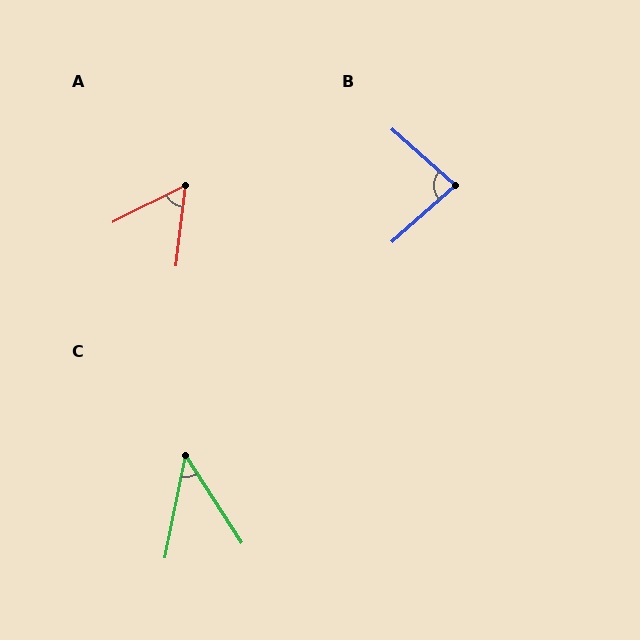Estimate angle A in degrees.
Approximately 56 degrees.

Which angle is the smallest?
C, at approximately 44 degrees.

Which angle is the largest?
B, at approximately 83 degrees.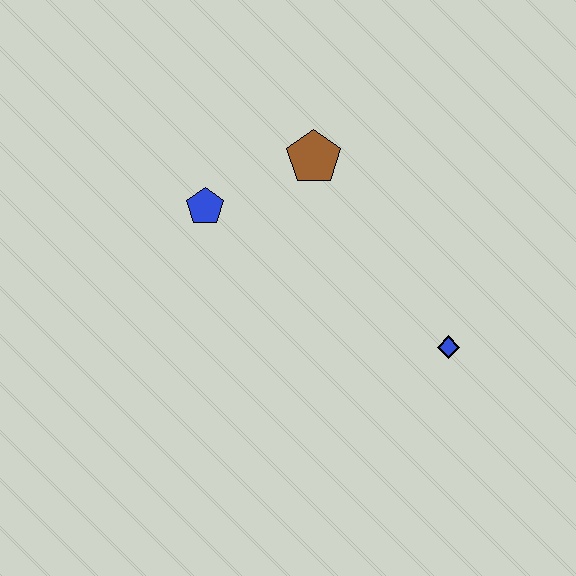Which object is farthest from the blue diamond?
The blue pentagon is farthest from the blue diamond.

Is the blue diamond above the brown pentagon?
No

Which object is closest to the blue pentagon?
The brown pentagon is closest to the blue pentagon.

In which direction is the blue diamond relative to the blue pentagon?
The blue diamond is to the right of the blue pentagon.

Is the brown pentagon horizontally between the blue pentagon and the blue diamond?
Yes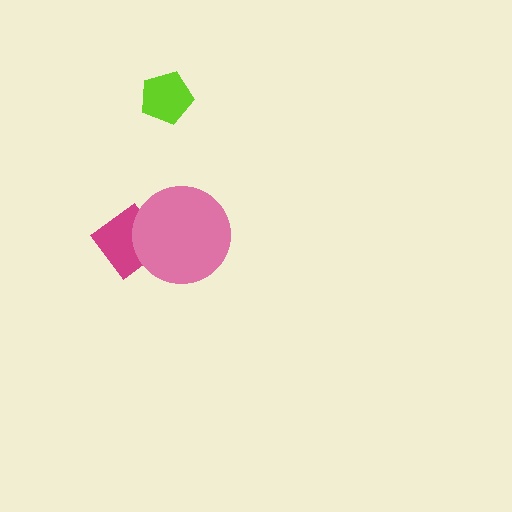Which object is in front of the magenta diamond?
The pink circle is in front of the magenta diamond.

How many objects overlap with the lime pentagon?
0 objects overlap with the lime pentagon.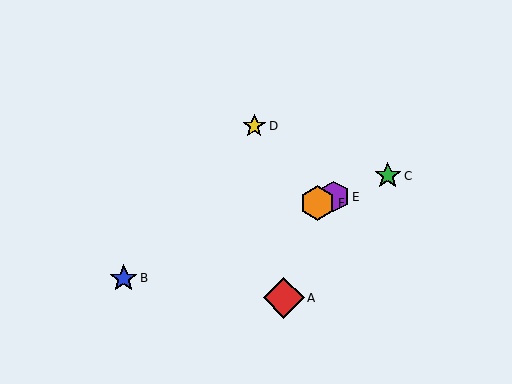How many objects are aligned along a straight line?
4 objects (B, C, E, F) are aligned along a straight line.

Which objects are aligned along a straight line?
Objects B, C, E, F are aligned along a straight line.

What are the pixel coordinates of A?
Object A is at (284, 298).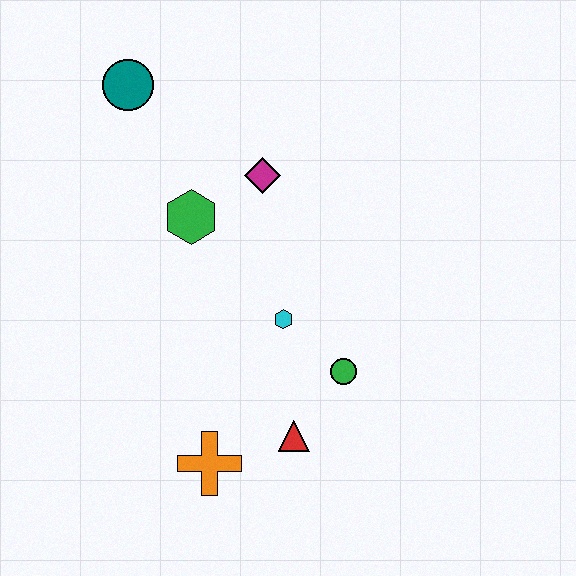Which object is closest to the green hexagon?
The magenta diamond is closest to the green hexagon.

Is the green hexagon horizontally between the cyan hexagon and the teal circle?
Yes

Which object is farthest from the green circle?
The teal circle is farthest from the green circle.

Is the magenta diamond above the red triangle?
Yes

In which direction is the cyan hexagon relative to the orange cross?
The cyan hexagon is above the orange cross.